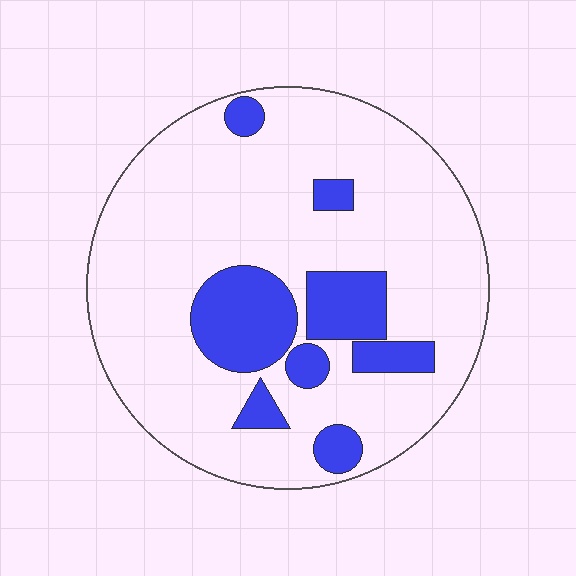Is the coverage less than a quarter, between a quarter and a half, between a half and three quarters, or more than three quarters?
Less than a quarter.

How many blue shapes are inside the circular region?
8.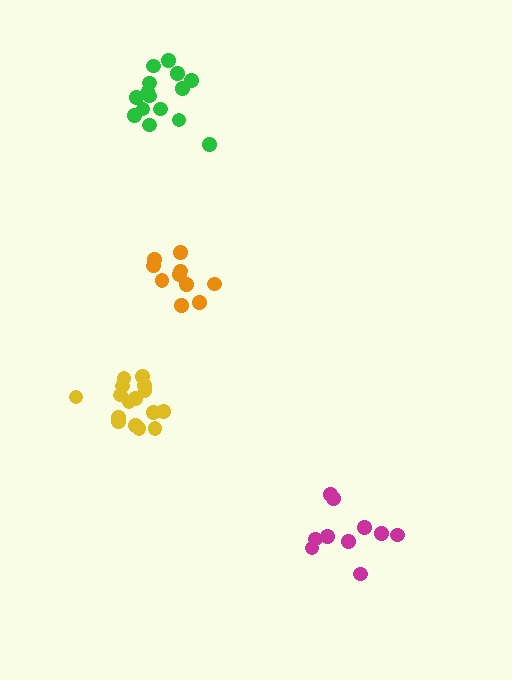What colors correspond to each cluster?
The clusters are colored: green, yellow, magenta, orange.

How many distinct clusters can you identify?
There are 4 distinct clusters.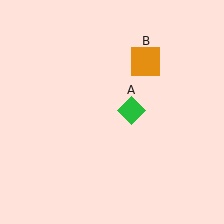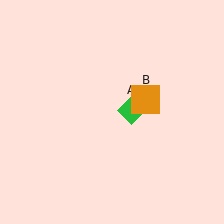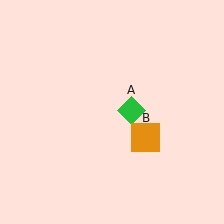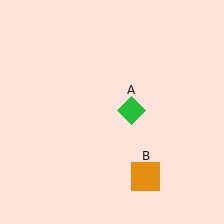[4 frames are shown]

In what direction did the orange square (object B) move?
The orange square (object B) moved down.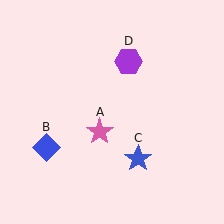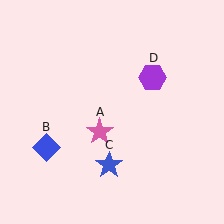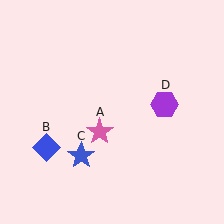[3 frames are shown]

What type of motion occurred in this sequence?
The blue star (object C), purple hexagon (object D) rotated clockwise around the center of the scene.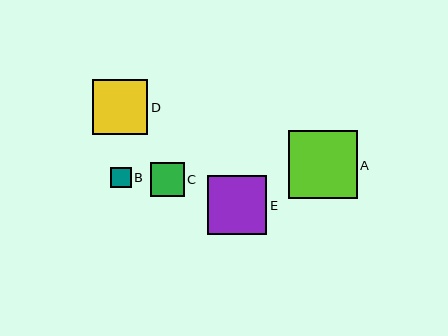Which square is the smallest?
Square B is the smallest with a size of approximately 21 pixels.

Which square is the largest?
Square A is the largest with a size of approximately 69 pixels.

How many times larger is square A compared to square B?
Square A is approximately 3.3 times the size of square B.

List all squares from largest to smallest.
From largest to smallest: A, E, D, C, B.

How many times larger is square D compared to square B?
Square D is approximately 2.7 times the size of square B.